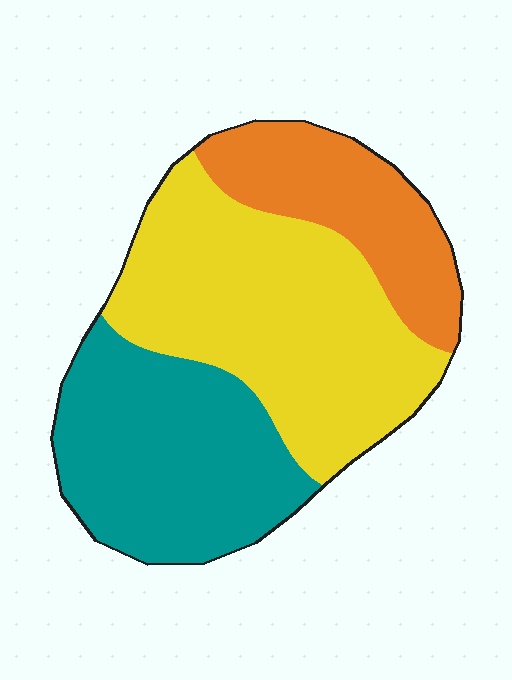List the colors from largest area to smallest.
From largest to smallest: yellow, teal, orange.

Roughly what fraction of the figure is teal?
Teal covers 34% of the figure.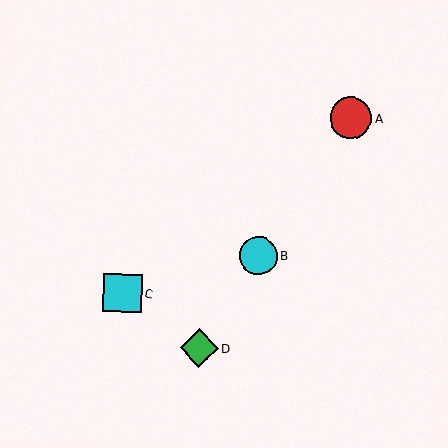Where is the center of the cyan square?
The center of the cyan square is at (122, 293).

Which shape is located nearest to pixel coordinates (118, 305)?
The cyan square (labeled C) at (122, 293) is nearest to that location.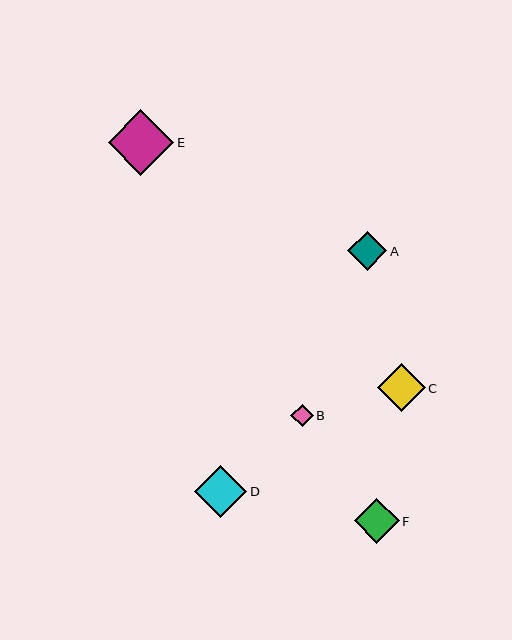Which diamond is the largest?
Diamond E is the largest with a size of approximately 66 pixels.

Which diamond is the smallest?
Diamond B is the smallest with a size of approximately 22 pixels.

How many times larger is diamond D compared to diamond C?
Diamond D is approximately 1.1 times the size of diamond C.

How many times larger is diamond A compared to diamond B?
Diamond A is approximately 1.8 times the size of diamond B.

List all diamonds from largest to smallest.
From largest to smallest: E, D, C, F, A, B.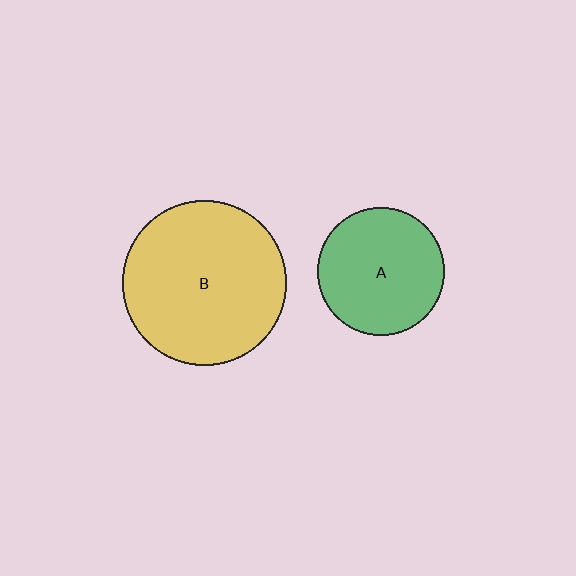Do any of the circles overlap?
No, none of the circles overlap.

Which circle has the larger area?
Circle B (yellow).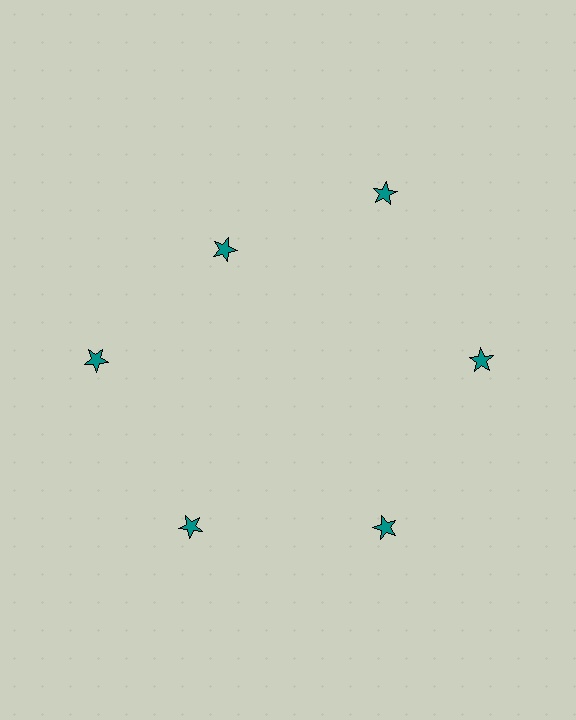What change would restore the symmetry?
The symmetry would be restored by moving it outward, back onto the ring so that all 6 stars sit at equal angles and equal distance from the center.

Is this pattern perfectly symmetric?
No. The 6 teal stars are arranged in a ring, but one element near the 11 o'clock position is pulled inward toward the center, breaking the 6-fold rotational symmetry.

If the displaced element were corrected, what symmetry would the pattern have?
It would have 6-fold rotational symmetry — the pattern would map onto itself every 60 degrees.